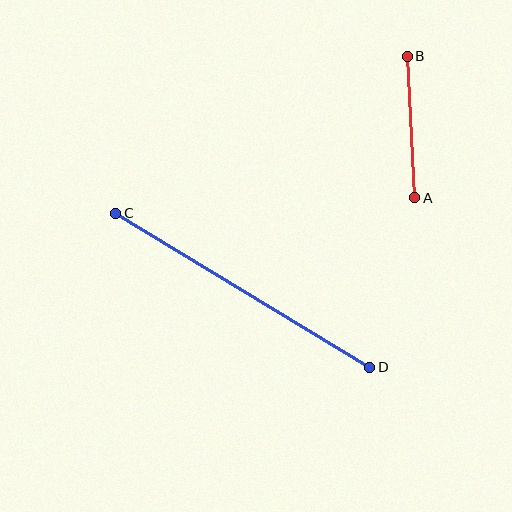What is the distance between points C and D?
The distance is approximately 297 pixels.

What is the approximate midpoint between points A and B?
The midpoint is at approximately (411, 127) pixels.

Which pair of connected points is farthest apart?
Points C and D are farthest apart.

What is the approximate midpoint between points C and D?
The midpoint is at approximately (243, 290) pixels.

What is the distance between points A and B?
The distance is approximately 142 pixels.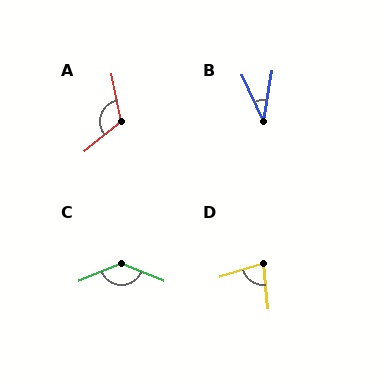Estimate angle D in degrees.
Approximately 78 degrees.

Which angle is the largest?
C, at approximately 136 degrees.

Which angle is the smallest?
B, at approximately 34 degrees.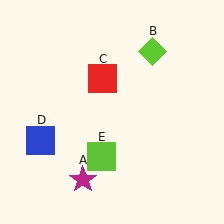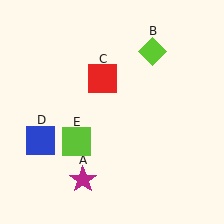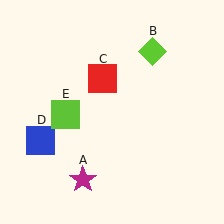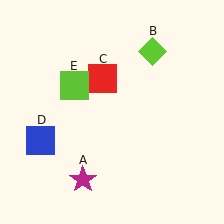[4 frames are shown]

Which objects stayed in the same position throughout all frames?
Magenta star (object A) and lime diamond (object B) and red square (object C) and blue square (object D) remained stationary.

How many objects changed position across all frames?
1 object changed position: lime square (object E).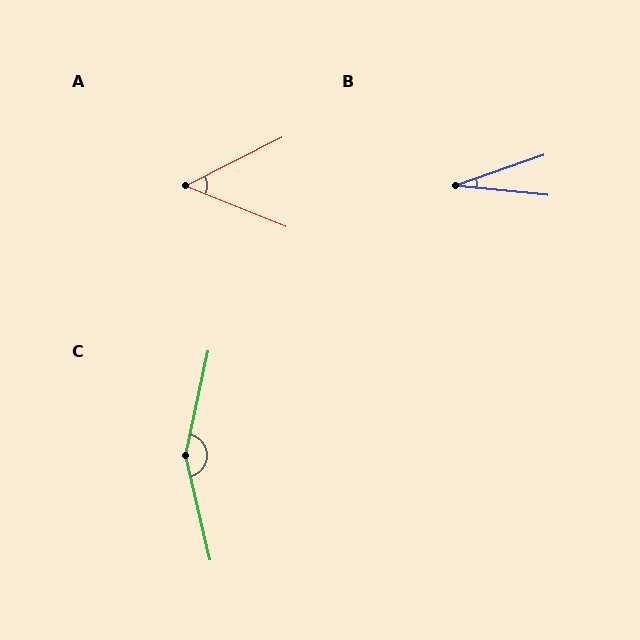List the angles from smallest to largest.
B (25°), A (48°), C (155°).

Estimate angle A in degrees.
Approximately 48 degrees.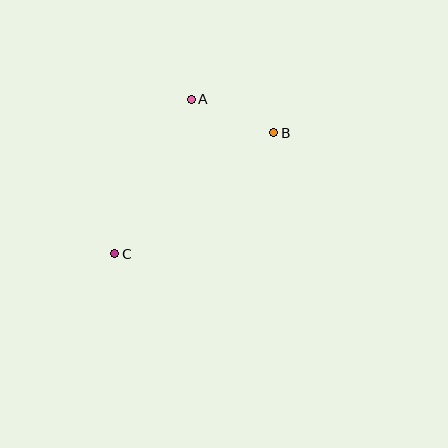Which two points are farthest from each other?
Points B and C are farthest from each other.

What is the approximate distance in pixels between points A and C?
The distance between A and C is approximately 172 pixels.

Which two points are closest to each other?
Points A and B are closest to each other.